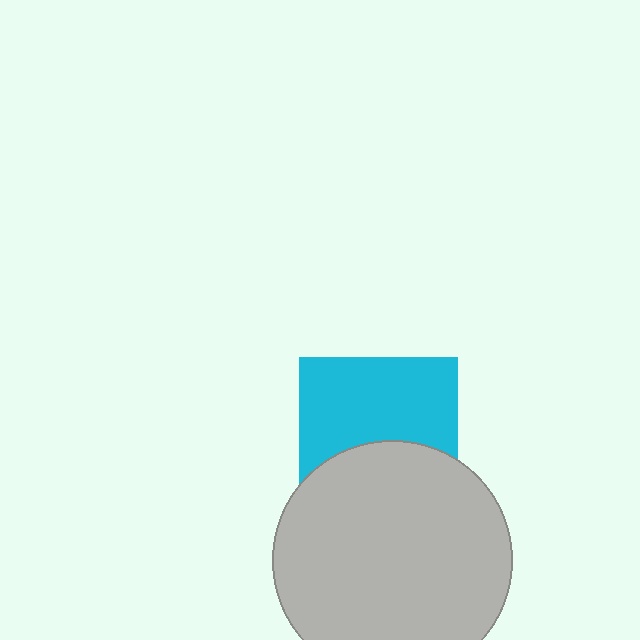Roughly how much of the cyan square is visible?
About half of it is visible (roughly 59%).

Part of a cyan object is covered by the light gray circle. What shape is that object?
It is a square.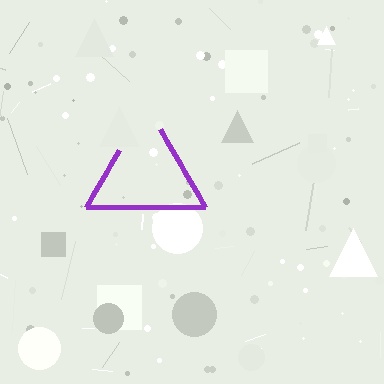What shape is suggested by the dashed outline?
The dashed outline suggests a triangle.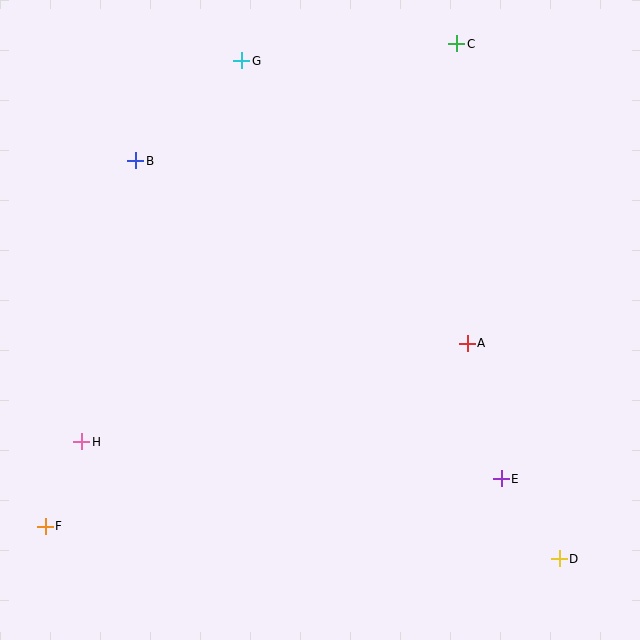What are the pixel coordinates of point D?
Point D is at (559, 559).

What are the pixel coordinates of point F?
Point F is at (45, 526).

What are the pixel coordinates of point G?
Point G is at (242, 61).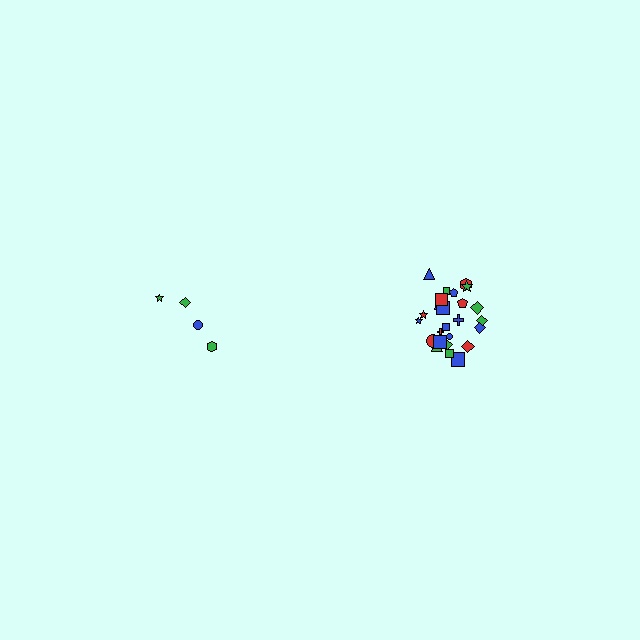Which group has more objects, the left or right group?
The right group.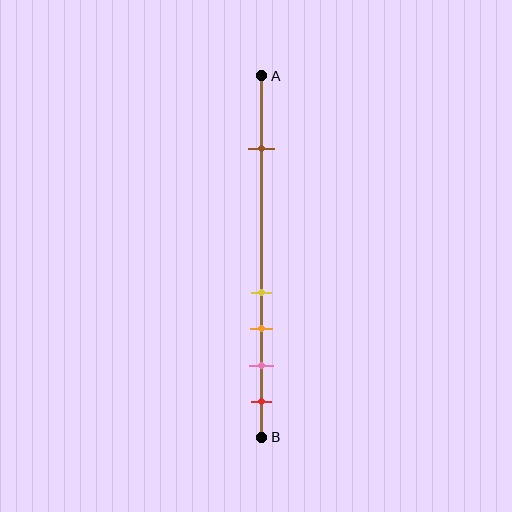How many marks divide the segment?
There are 5 marks dividing the segment.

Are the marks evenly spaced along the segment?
No, the marks are not evenly spaced.